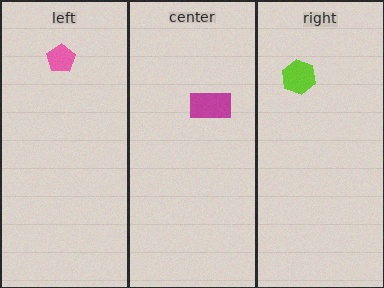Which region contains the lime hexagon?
The right region.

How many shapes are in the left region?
1.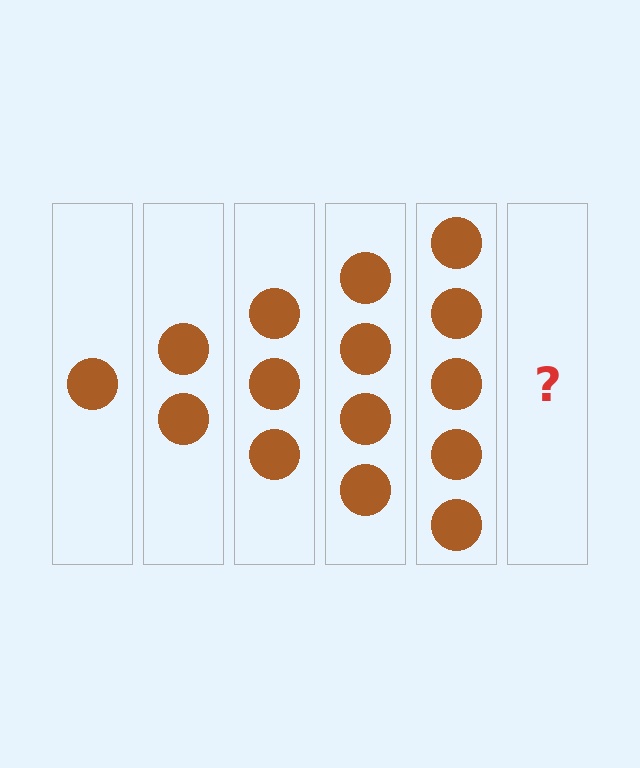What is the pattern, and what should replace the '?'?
The pattern is that each step adds one more circle. The '?' should be 6 circles.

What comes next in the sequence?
The next element should be 6 circles.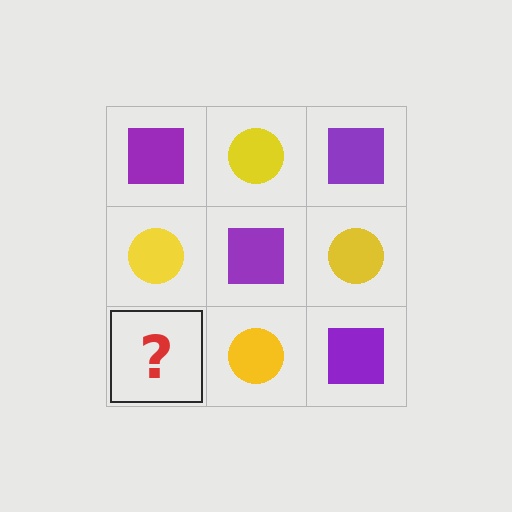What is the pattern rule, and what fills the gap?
The rule is that it alternates purple square and yellow circle in a checkerboard pattern. The gap should be filled with a purple square.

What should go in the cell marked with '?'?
The missing cell should contain a purple square.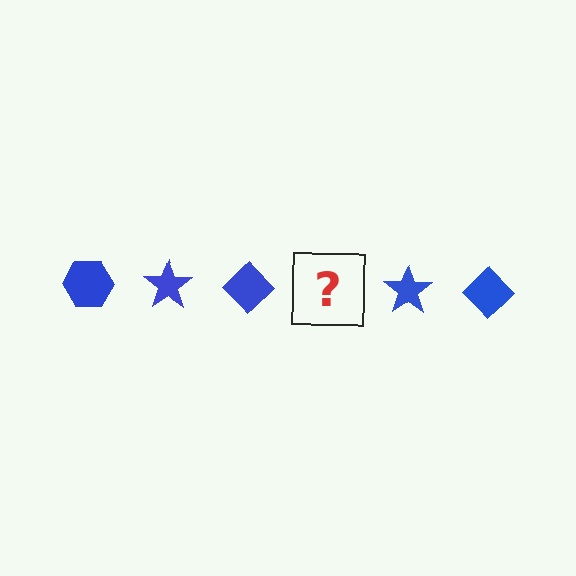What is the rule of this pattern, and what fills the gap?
The rule is that the pattern cycles through hexagon, star, diamond shapes in blue. The gap should be filled with a blue hexagon.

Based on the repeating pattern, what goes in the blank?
The blank should be a blue hexagon.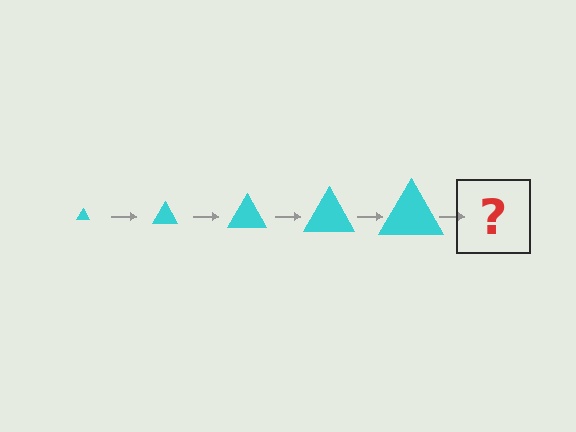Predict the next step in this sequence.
The next step is a cyan triangle, larger than the previous one.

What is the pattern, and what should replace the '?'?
The pattern is that the triangle gets progressively larger each step. The '?' should be a cyan triangle, larger than the previous one.